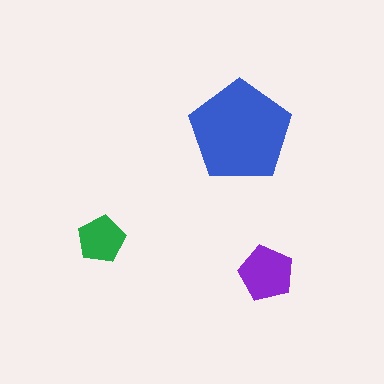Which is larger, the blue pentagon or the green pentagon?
The blue one.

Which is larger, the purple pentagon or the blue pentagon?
The blue one.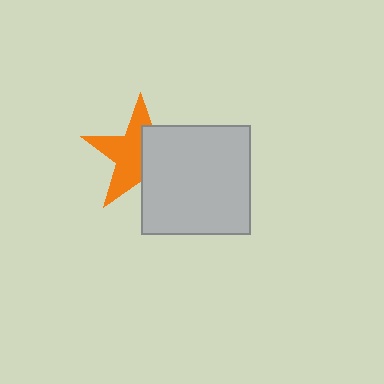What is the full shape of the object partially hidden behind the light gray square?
The partially hidden object is an orange star.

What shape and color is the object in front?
The object in front is a light gray square.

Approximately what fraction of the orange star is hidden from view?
Roughly 45% of the orange star is hidden behind the light gray square.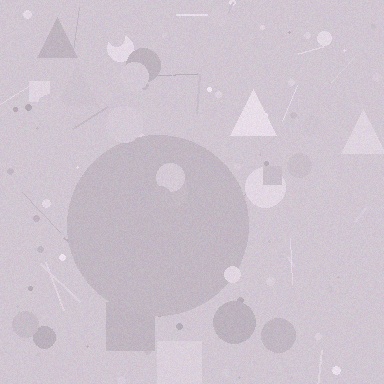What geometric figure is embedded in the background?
A circle is embedded in the background.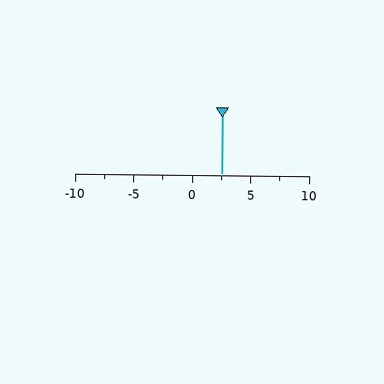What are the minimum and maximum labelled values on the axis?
The axis runs from -10 to 10.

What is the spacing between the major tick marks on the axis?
The major ticks are spaced 5 apart.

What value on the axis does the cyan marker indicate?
The marker indicates approximately 2.5.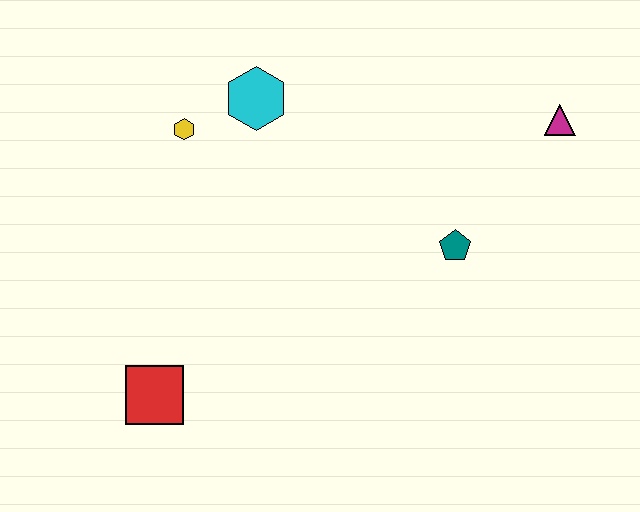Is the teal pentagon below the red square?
No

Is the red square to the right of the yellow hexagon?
No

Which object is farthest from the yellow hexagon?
The magenta triangle is farthest from the yellow hexagon.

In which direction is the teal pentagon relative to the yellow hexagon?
The teal pentagon is to the right of the yellow hexagon.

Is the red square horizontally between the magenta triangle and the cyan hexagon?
No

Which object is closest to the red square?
The yellow hexagon is closest to the red square.